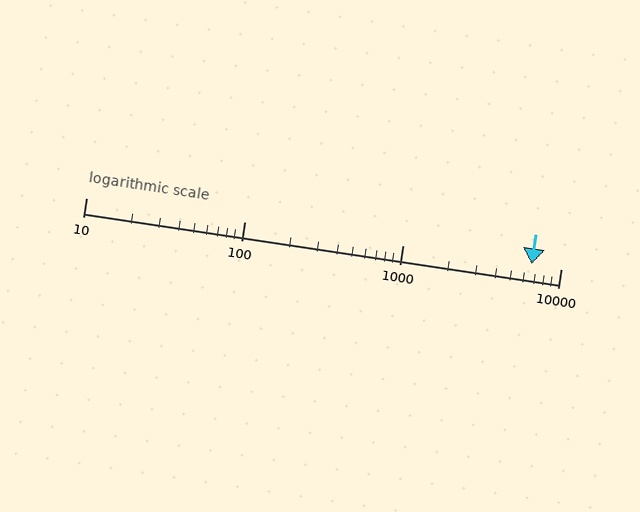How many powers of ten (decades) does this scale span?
The scale spans 3 decades, from 10 to 10000.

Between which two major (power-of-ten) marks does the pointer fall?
The pointer is between 1000 and 10000.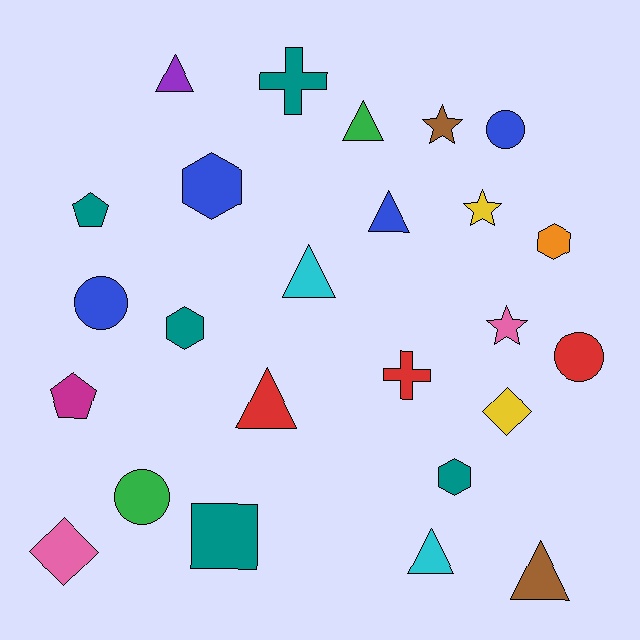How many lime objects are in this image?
There are no lime objects.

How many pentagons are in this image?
There are 2 pentagons.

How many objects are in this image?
There are 25 objects.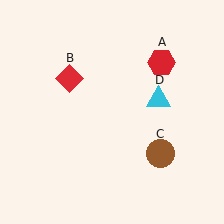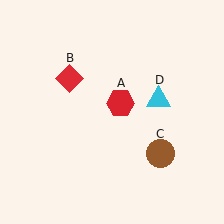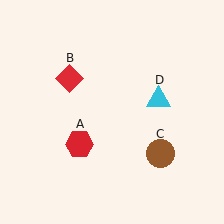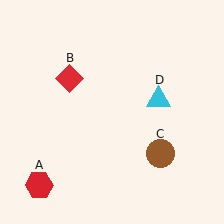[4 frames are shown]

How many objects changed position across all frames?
1 object changed position: red hexagon (object A).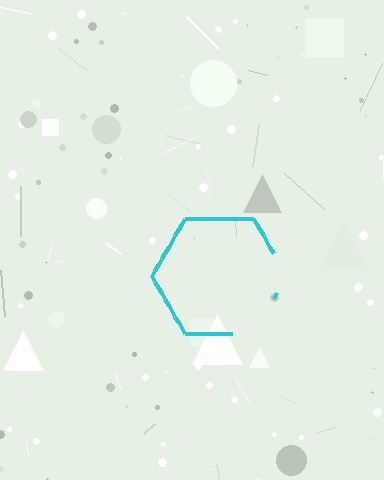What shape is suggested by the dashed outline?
The dashed outline suggests a hexagon.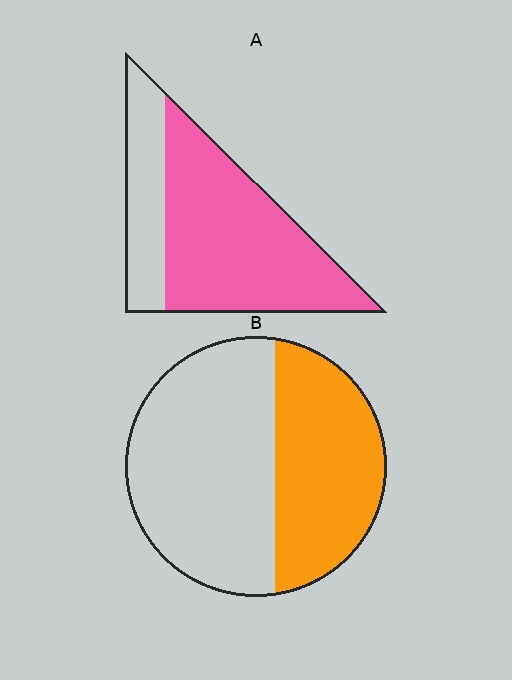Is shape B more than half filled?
No.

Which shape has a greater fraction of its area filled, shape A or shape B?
Shape A.